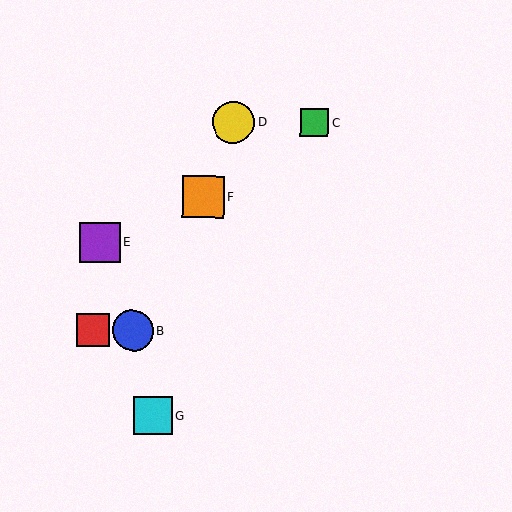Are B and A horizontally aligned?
Yes, both are at y≈330.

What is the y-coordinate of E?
Object E is at y≈243.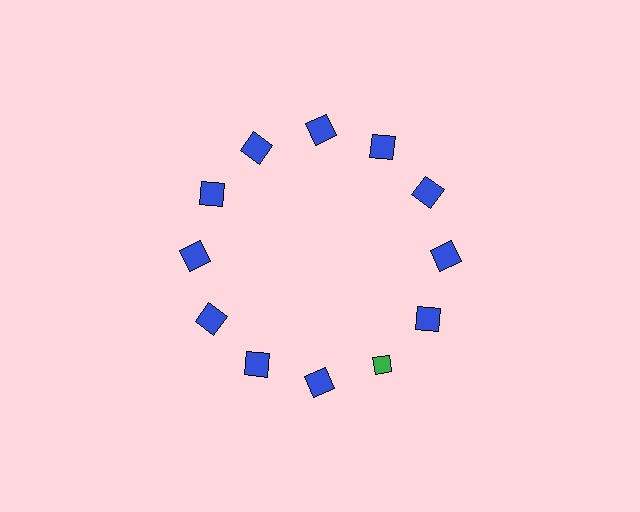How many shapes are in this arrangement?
There are 12 shapes arranged in a ring pattern.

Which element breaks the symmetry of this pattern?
The green diamond at roughly the 5 o'clock position breaks the symmetry. All other shapes are blue squares.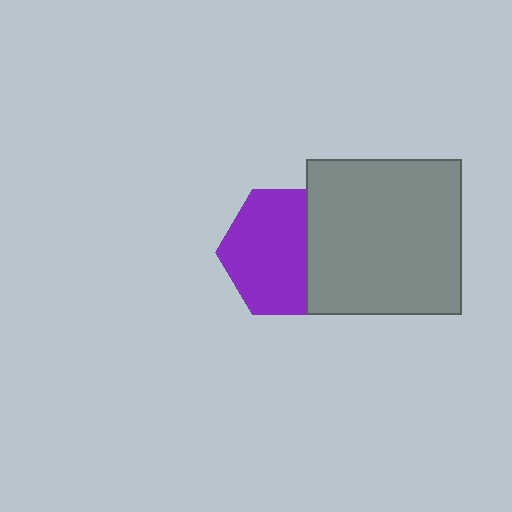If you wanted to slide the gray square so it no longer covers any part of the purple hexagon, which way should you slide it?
Slide it right — that is the most direct way to separate the two shapes.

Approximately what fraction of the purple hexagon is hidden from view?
Roughly 34% of the purple hexagon is hidden behind the gray square.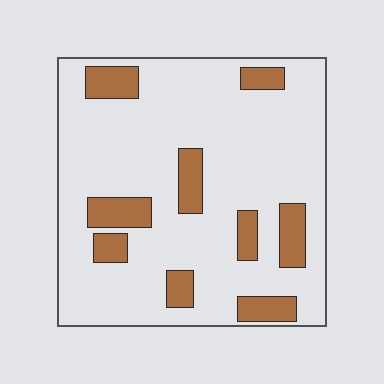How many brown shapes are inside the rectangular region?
9.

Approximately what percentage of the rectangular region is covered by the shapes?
Approximately 20%.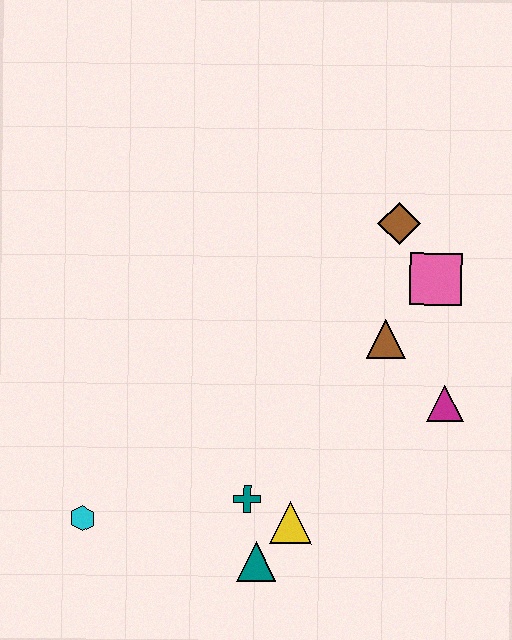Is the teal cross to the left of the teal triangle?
Yes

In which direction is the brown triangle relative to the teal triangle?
The brown triangle is above the teal triangle.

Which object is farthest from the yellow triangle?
The brown diamond is farthest from the yellow triangle.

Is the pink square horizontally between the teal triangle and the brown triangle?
No